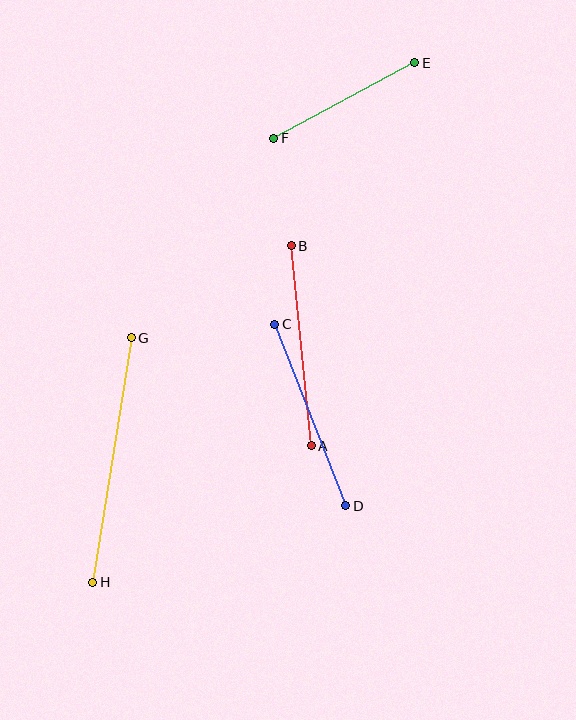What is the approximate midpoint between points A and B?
The midpoint is at approximately (301, 346) pixels.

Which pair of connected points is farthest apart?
Points G and H are farthest apart.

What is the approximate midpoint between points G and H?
The midpoint is at approximately (112, 460) pixels.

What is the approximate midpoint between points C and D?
The midpoint is at approximately (310, 415) pixels.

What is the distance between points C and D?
The distance is approximately 194 pixels.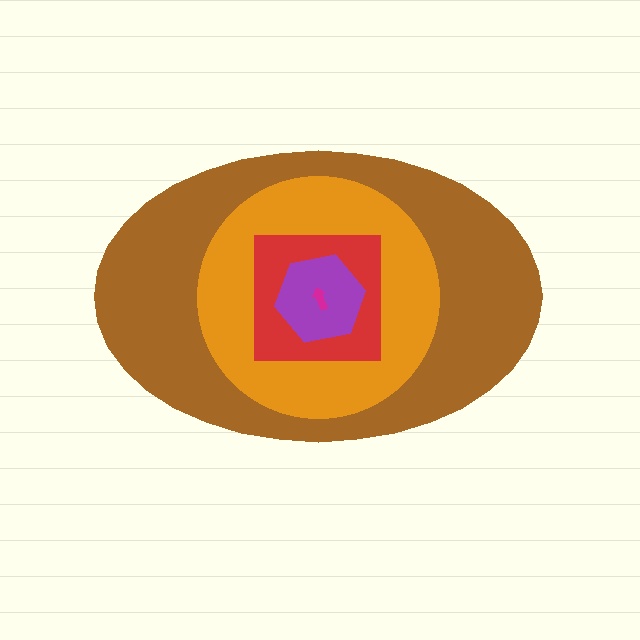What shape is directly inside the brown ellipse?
The orange circle.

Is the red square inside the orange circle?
Yes.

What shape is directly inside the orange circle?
The red square.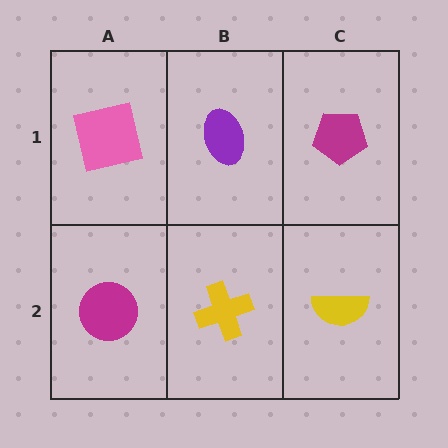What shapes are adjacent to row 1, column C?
A yellow semicircle (row 2, column C), a purple ellipse (row 1, column B).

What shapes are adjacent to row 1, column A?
A magenta circle (row 2, column A), a purple ellipse (row 1, column B).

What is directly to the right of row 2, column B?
A yellow semicircle.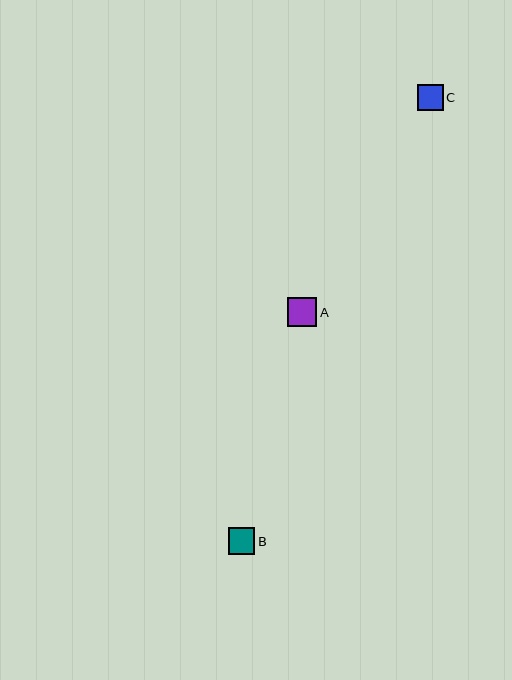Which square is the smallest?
Square C is the smallest with a size of approximately 26 pixels.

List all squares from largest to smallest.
From largest to smallest: A, B, C.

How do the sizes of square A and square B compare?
Square A and square B are approximately the same size.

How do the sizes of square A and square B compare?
Square A and square B are approximately the same size.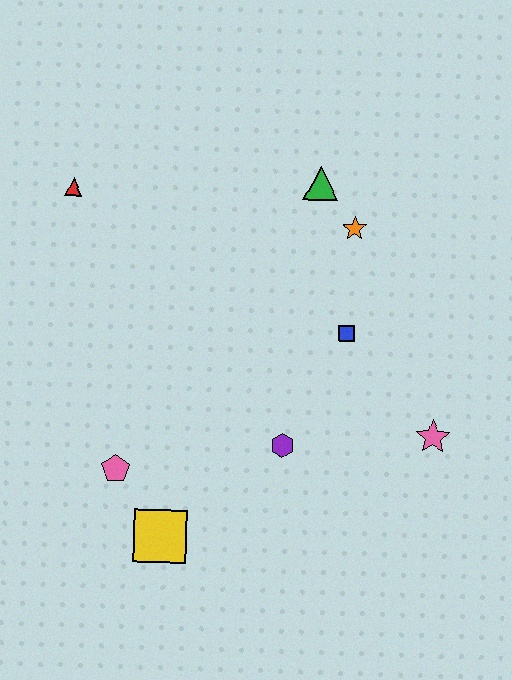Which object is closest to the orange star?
The green triangle is closest to the orange star.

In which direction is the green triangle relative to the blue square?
The green triangle is above the blue square.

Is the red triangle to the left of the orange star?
Yes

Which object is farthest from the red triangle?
The pink star is farthest from the red triangle.